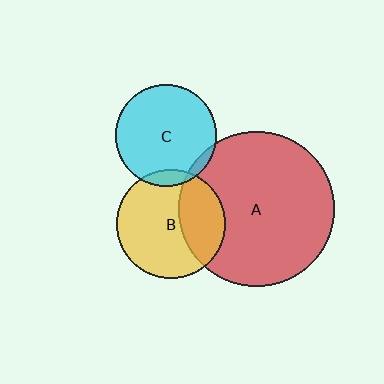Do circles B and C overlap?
Yes.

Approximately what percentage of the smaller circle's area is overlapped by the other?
Approximately 10%.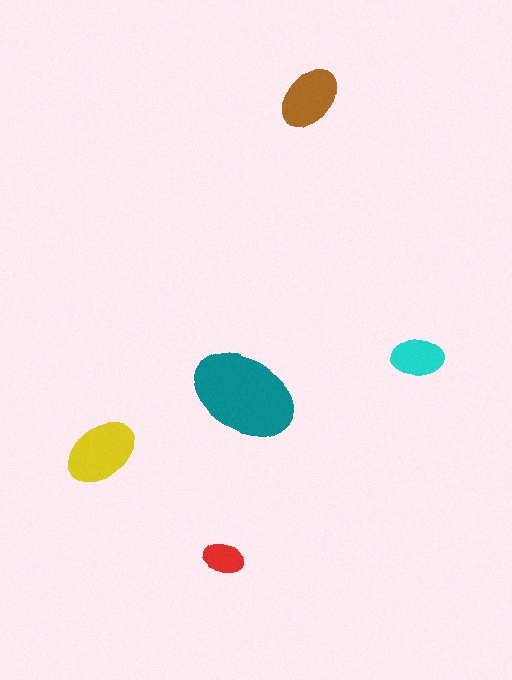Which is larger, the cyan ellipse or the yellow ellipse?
The yellow one.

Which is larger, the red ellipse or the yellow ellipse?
The yellow one.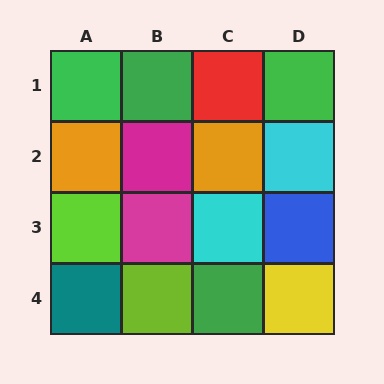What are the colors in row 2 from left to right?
Orange, magenta, orange, cyan.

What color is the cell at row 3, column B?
Magenta.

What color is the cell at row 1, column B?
Green.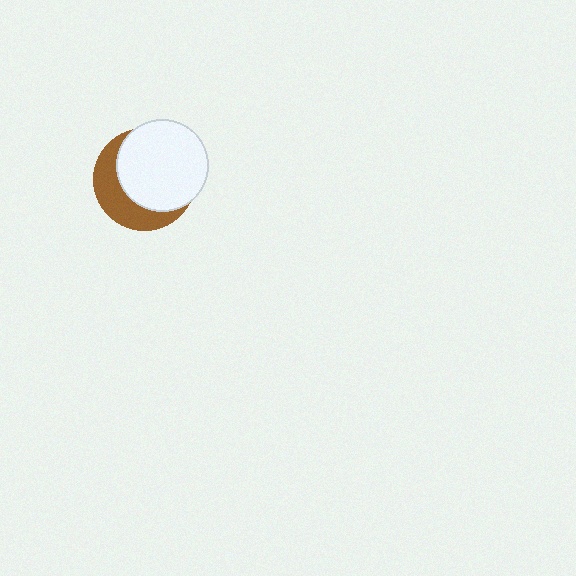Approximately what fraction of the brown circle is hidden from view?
Roughly 63% of the brown circle is hidden behind the white circle.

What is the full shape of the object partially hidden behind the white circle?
The partially hidden object is a brown circle.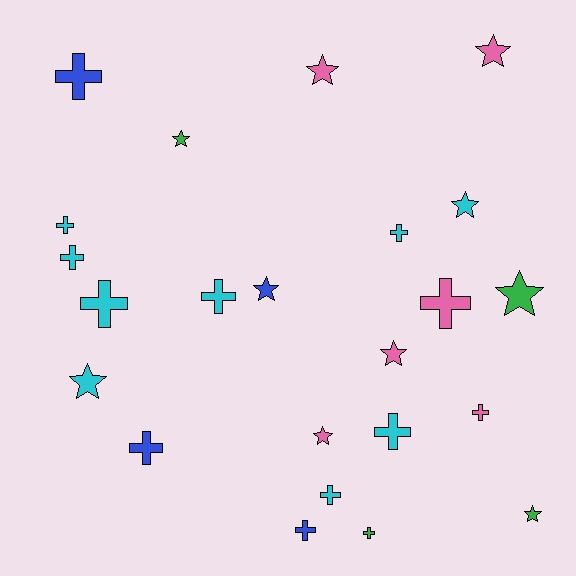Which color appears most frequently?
Cyan, with 9 objects.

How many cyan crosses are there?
There are 7 cyan crosses.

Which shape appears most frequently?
Cross, with 13 objects.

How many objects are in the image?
There are 23 objects.